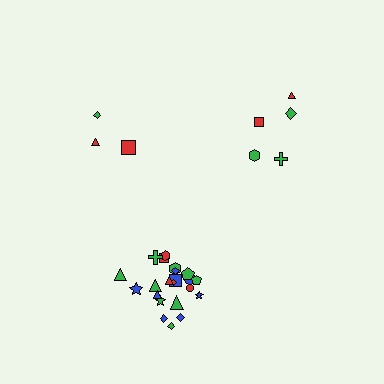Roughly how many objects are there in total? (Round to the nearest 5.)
Roughly 30 objects in total.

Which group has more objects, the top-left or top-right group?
The top-right group.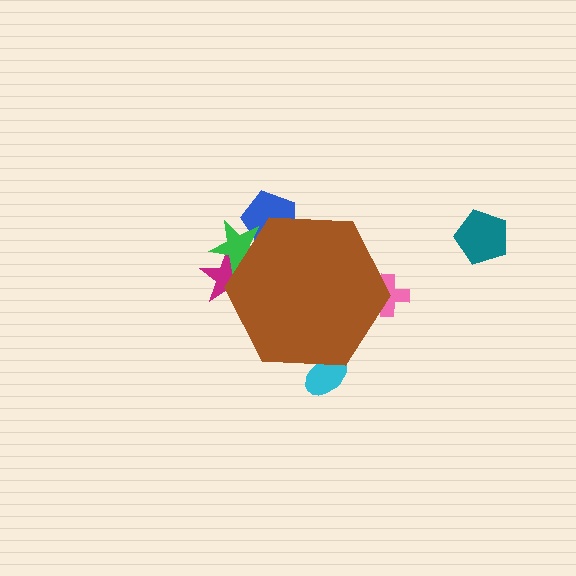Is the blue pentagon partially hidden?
Yes, the blue pentagon is partially hidden behind the brown hexagon.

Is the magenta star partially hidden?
Yes, the magenta star is partially hidden behind the brown hexagon.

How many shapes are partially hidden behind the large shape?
5 shapes are partially hidden.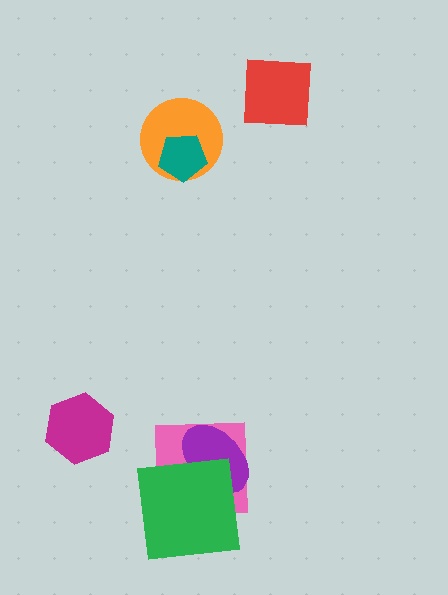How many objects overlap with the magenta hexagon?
0 objects overlap with the magenta hexagon.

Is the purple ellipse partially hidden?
Yes, it is partially covered by another shape.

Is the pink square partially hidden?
Yes, it is partially covered by another shape.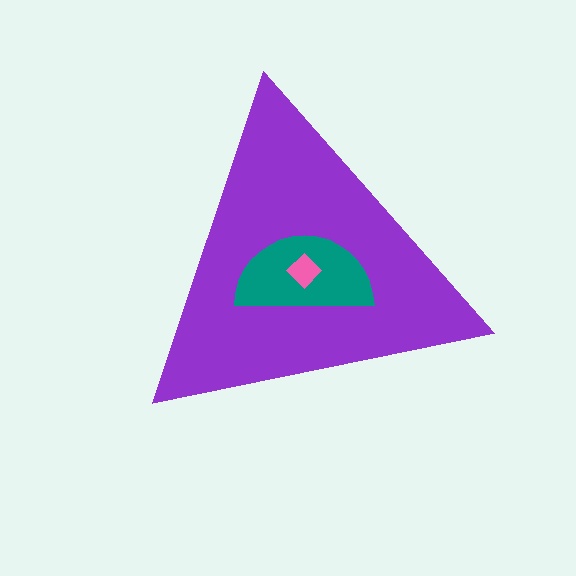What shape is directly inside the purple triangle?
The teal semicircle.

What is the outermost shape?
The purple triangle.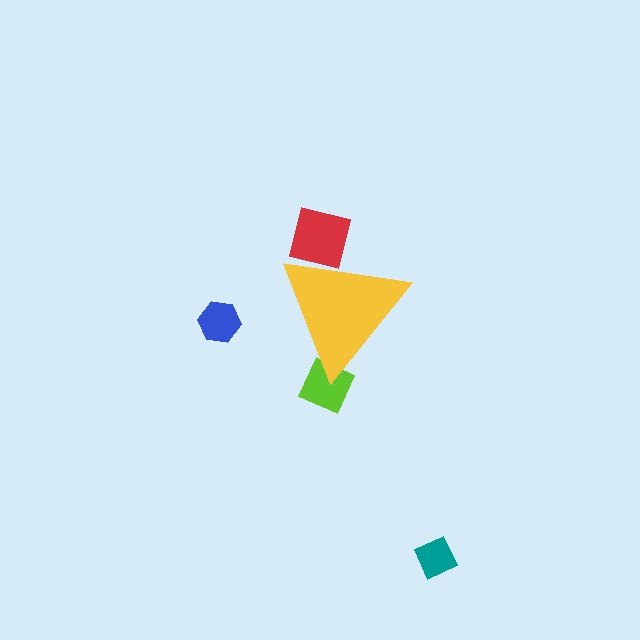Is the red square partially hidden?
Yes, the red square is partially hidden behind the yellow triangle.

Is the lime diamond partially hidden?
Yes, the lime diamond is partially hidden behind the yellow triangle.